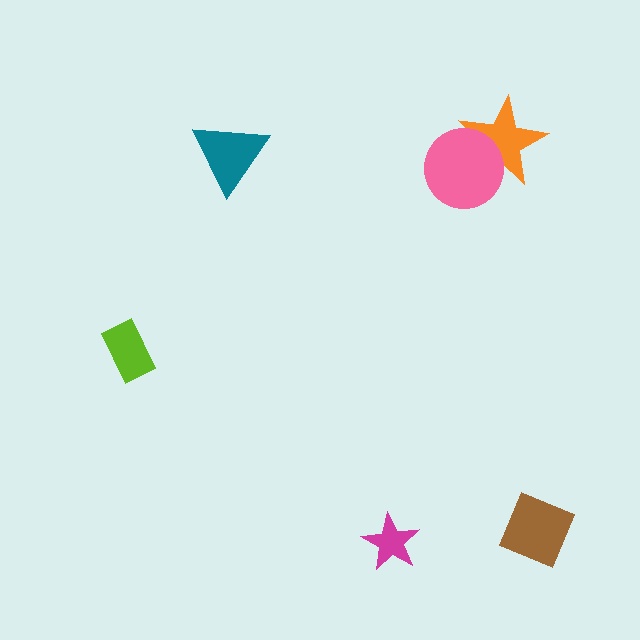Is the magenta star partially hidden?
No, no other shape covers it.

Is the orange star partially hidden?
Yes, it is partially covered by another shape.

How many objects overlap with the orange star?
1 object overlaps with the orange star.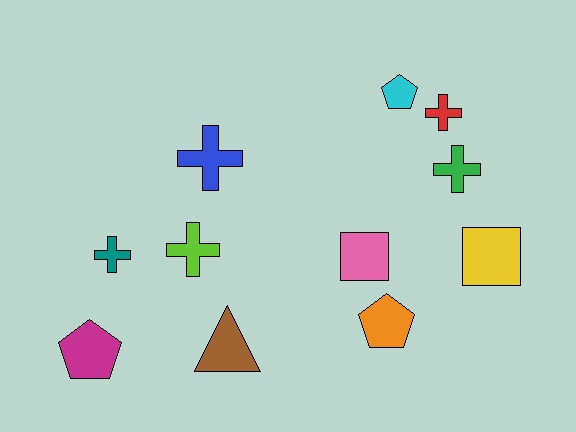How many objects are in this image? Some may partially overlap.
There are 11 objects.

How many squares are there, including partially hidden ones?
There are 2 squares.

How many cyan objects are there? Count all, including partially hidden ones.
There is 1 cyan object.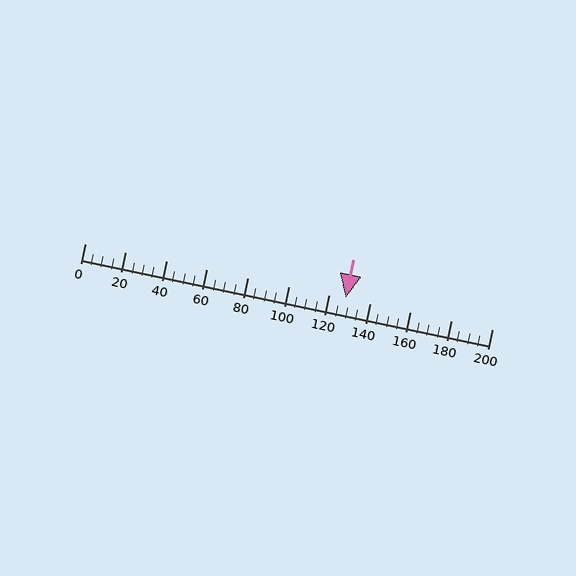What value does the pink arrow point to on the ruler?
The pink arrow points to approximately 128.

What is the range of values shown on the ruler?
The ruler shows values from 0 to 200.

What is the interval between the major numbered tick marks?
The major tick marks are spaced 20 units apart.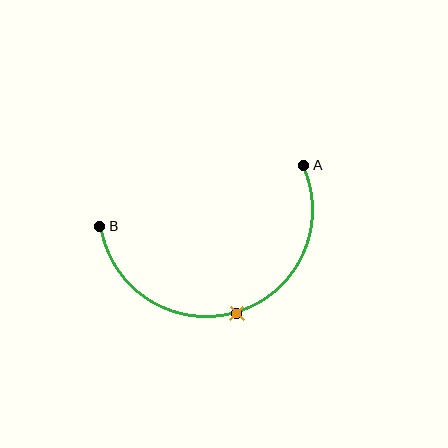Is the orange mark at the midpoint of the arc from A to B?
Yes. The orange mark lies on the arc at equal arc-length from both A and B — it is the arc midpoint.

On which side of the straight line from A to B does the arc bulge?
The arc bulges below the straight line connecting A and B.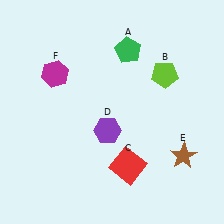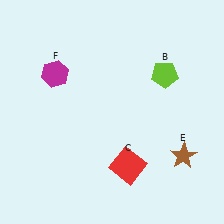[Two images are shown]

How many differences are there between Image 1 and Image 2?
There are 2 differences between the two images.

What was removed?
The purple hexagon (D), the green pentagon (A) were removed in Image 2.